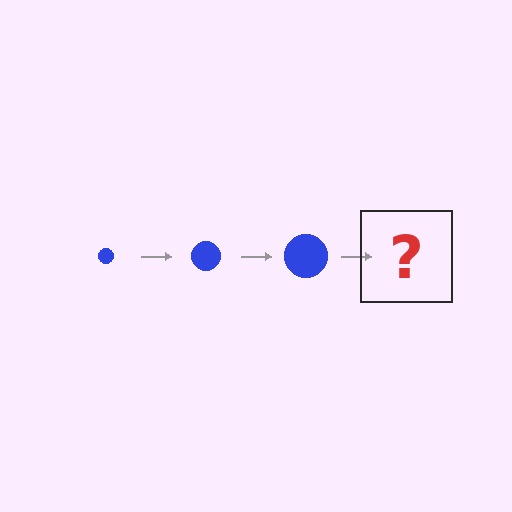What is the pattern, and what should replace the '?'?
The pattern is that the circle gets progressively larger each step. The '?' should be a blue circle, larger than the previous one.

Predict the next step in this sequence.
The next step is a blue circle, larger than the previous one.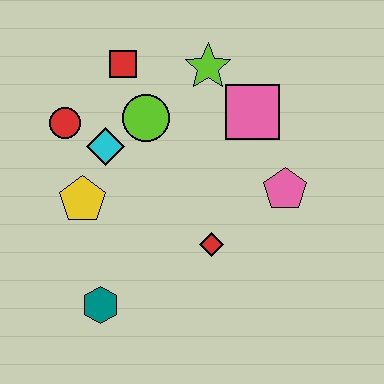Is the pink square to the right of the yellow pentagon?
Yes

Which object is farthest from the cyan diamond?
The pink pentagon is farthest from the cyan diamond.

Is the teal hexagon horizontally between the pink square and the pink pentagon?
No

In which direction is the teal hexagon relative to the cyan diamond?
The teal hexagon is below the cyan diamond.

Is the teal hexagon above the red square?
No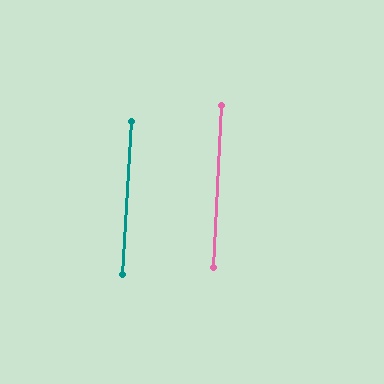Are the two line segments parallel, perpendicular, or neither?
Parallel — their directions differ by only 0.3°.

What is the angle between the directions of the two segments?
Approximately 0 degrees.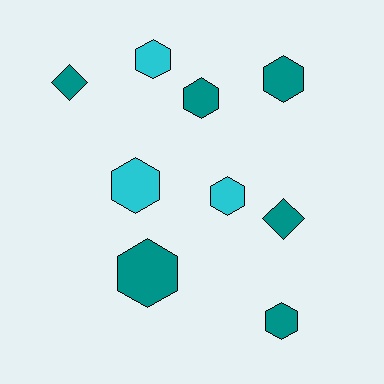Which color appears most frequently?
Teal, with 6 objects.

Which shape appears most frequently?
Hexagon, with 7 objects.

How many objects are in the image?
There are 9 objects.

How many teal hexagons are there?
There are 4 teal hexagons.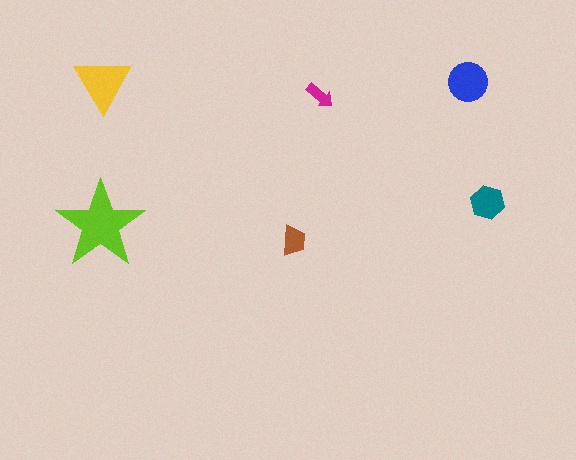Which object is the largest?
The lime star.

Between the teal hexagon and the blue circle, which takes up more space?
The blue circle.